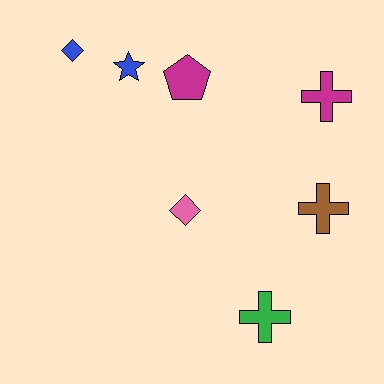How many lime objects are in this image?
There are no lime objects.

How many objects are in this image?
There are 7 objects.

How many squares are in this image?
There are no squares.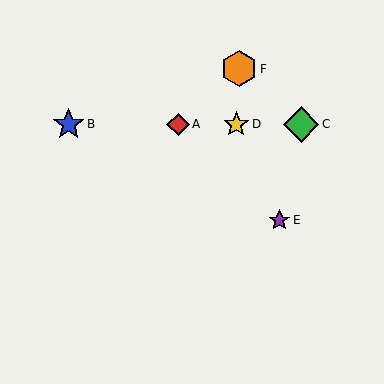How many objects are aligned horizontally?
4 objects (A, B, C, D) are aligned horizontally.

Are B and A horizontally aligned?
Yes, both are at y≈124.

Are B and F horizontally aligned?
No, B is at y≈124 and F is at y≈69.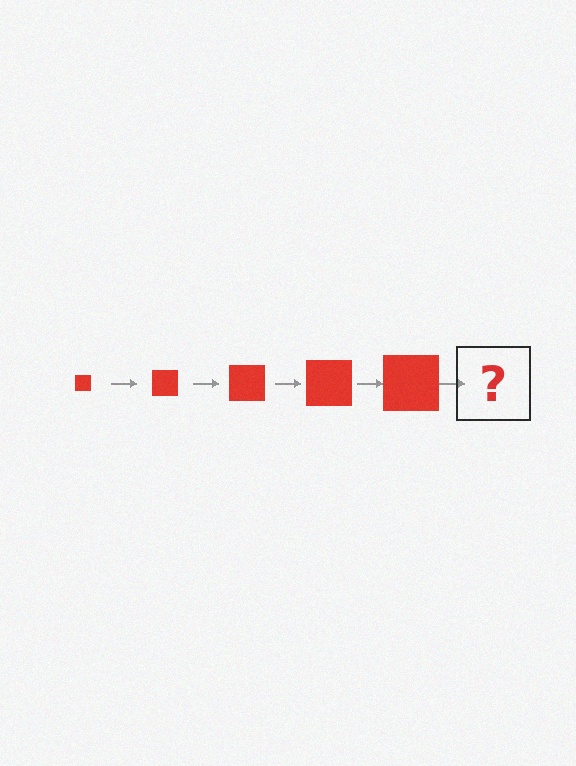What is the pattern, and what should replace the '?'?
The pattern is that the square gets progressively larger each step. The '?' should be a red square, larger than the previous one.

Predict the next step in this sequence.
The next step is a red square, larger than the previous one.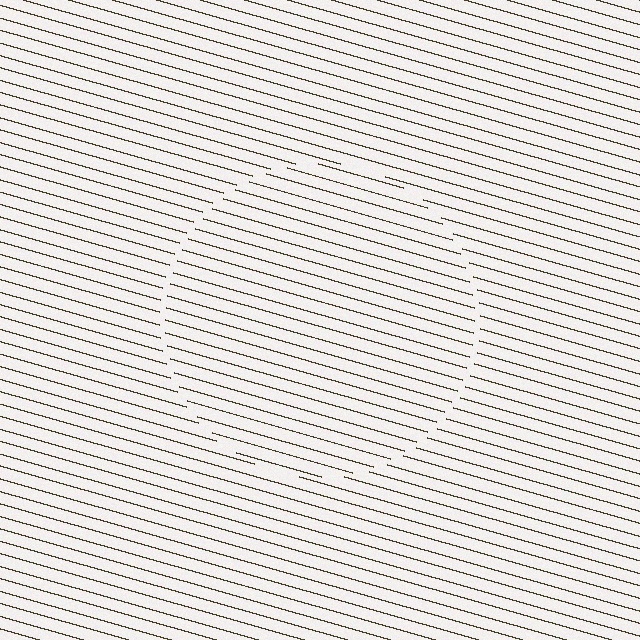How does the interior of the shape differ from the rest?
The interior of the shape contains the same grating, shifted by half a period — the contour is defined by the phase discontinuity where line-ends from the inner and outer gratings abut.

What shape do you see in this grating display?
An illusory circle. The interior of the shape contains the same grating, shifted by half a period — the contour is defined by the phase discontinuity where line-ends from the inner and outer gratings abut.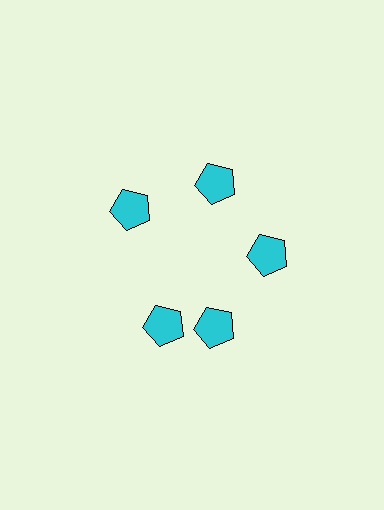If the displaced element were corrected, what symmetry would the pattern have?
It would have 5-fold rotational symmetry — the pattern would map onto itself every 72 degrees.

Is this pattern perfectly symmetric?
No. The 5 cyan pentagons are arranged in a ring, but one element near the 8 o'clock position is rotated out of alignment along the ring, breaking the 5-fold rotational symmetry.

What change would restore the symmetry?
The symmetry would be restored by rotating it back into even spacing with its neighbors so that all 5 pentagons sit at equal angles and equal distance from the center.